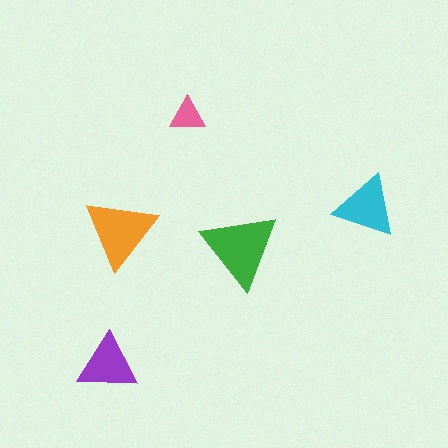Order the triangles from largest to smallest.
the green one, the orange one, the cyan one, the purple one, the pink one.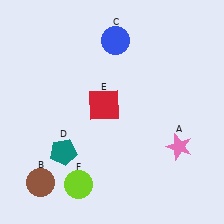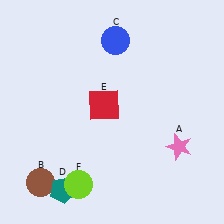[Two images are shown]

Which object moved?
The teal pentagon (D) moved down.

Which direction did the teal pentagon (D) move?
The teal pentagon (D) moved down.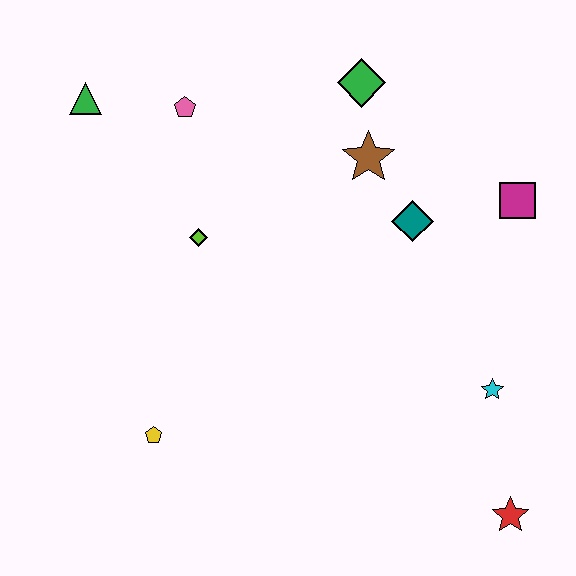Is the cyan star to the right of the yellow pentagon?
Yes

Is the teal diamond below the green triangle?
Yes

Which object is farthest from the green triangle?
The red star is farthest from the green triangle.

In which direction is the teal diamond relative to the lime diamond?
The teal diamond is to the right of the lime diamond.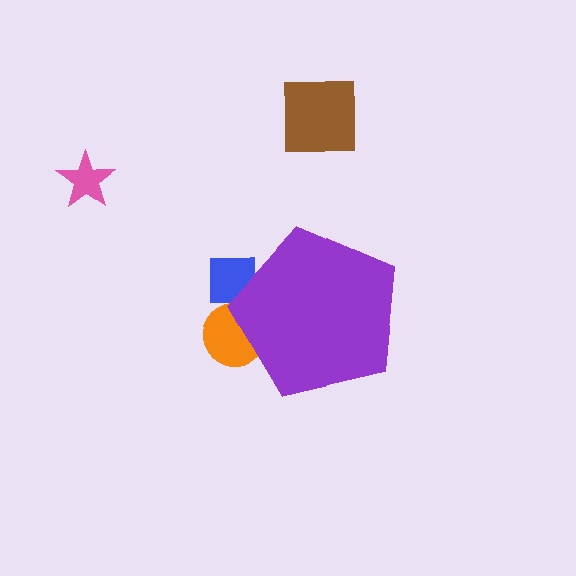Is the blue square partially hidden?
Yes, the blue square is partially hidden behind the purple pentagon.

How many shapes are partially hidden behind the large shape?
3 shapes are partially hidden.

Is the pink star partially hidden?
No, the pink star is fully visible.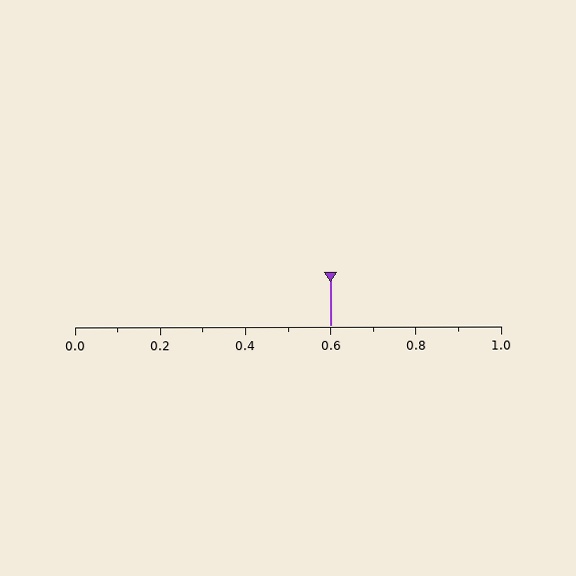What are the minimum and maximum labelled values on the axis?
The axis runs from 0.0 to 1.0.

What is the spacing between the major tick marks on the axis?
The major ticks are spaced 0.2 apart.